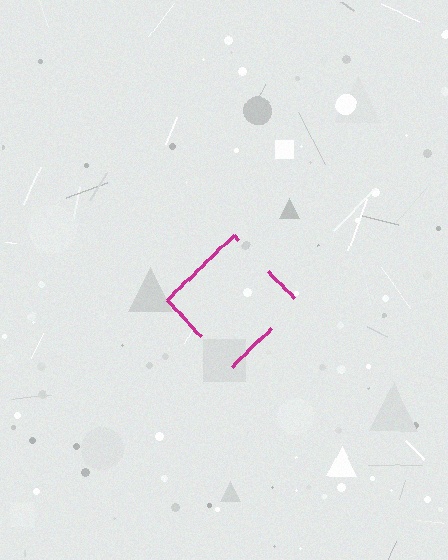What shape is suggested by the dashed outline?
The dashed outline suggests a diamond.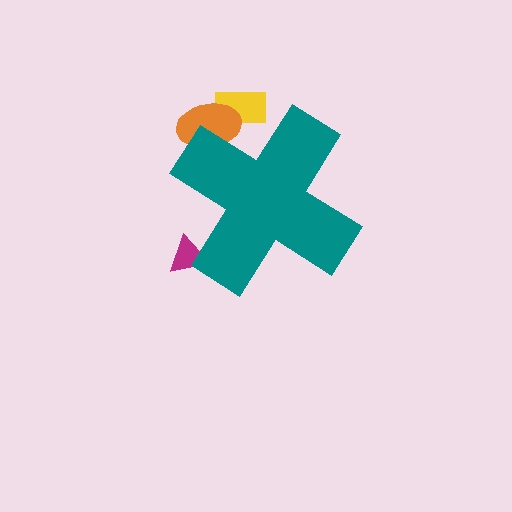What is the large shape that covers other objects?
A teal cross.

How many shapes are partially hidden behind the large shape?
3 shapes are partially hidden.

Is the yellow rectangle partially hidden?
Yes, the yellow rectangle is partially hidden behind the teal cross.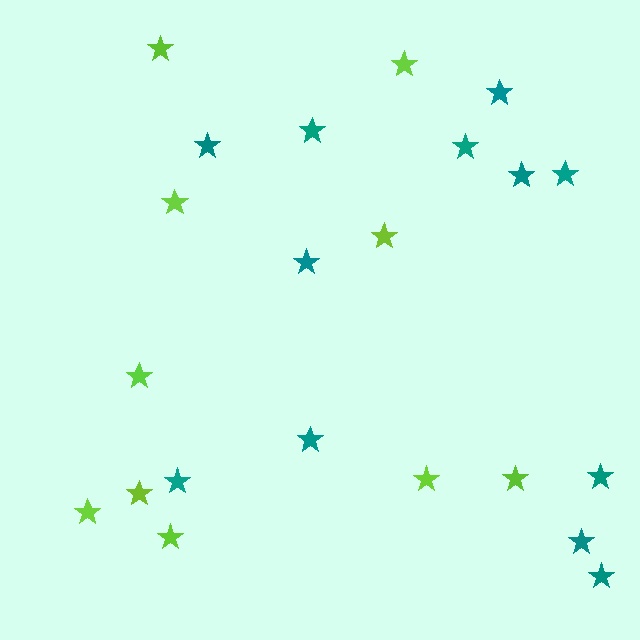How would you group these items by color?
There are 2 groups: one group of lime stars (10) and one group of teal stars (12).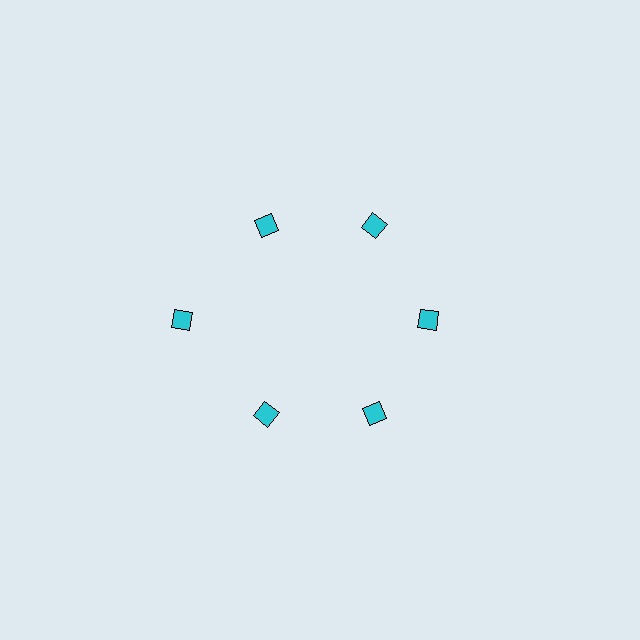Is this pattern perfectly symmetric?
No. The 6 cyan diamonds are arranged in a ring, but one element near the 9 o'clock position is pushed outward from the center, breaking the 6-fold rotational symmetry.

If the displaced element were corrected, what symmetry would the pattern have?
It would have 6-fold rotational symmetry — the pattern would map onto itself every 60 degrees.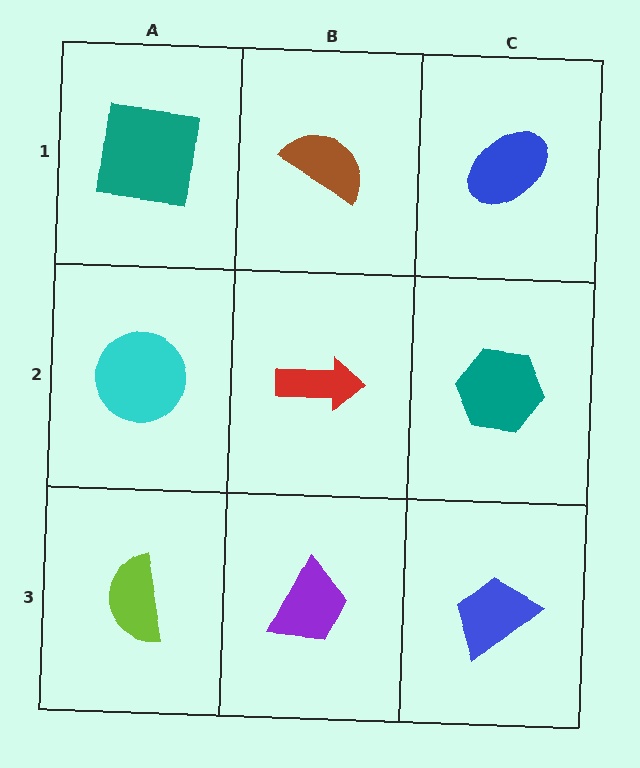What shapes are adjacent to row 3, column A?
A cyan circle (row 2, column A), a purple trapezoid (row 3, column B).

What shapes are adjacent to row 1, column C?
A teal hexagon (row 2, column C), a brown semicircle (row 1, column B).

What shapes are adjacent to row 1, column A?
A cyan circle (row 2, column A), a brown semicircle (row 1, column B).